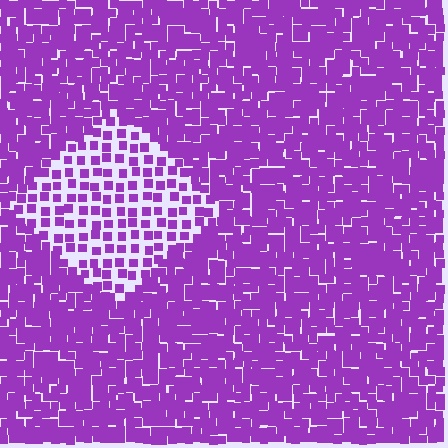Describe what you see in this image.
The image contains small purple elements arranged at two different densities. A diamond-shaped region is visible where the elements are less densely packed than the surrounding area.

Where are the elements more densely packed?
The elements are more densely packed outside the diamond boundary.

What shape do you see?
I see a diamond.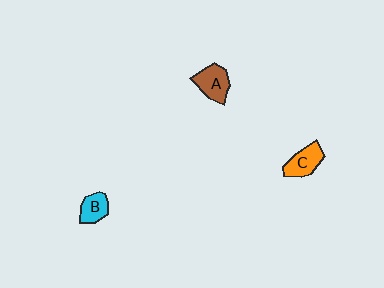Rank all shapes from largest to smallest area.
From largest to smallest: A (brown), C (orange), B (cyan).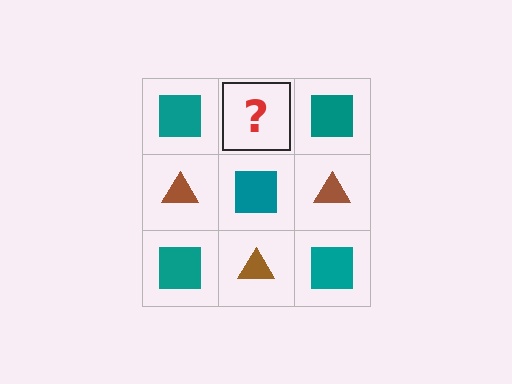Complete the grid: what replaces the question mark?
The question mark should be replaced with a brown triangle.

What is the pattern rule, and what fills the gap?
The rule is that it alternates teal square and brown triangle in a checkerboard pattern. The gap should be filled with a brown triangle.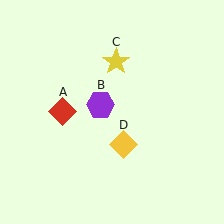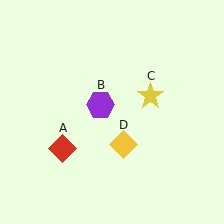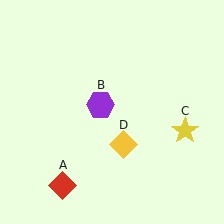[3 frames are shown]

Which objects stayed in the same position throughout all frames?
Purple hexagon (object B) and yellow diamond (object D) remained stationary.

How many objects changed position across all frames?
2 objects changed position: red diamond (object A), yellow star (object C).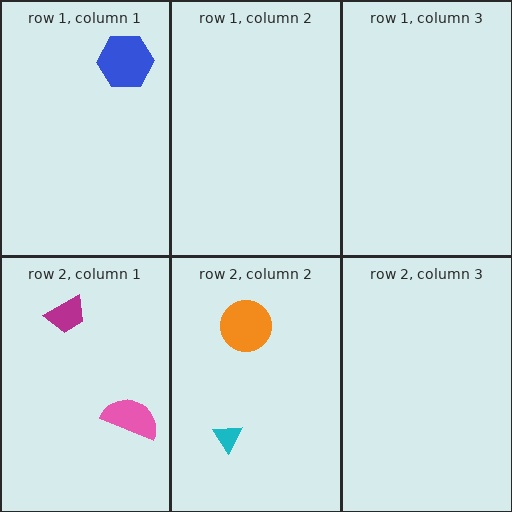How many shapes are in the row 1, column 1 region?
1.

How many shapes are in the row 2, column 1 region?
2.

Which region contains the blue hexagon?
The row 1, column 1 region.